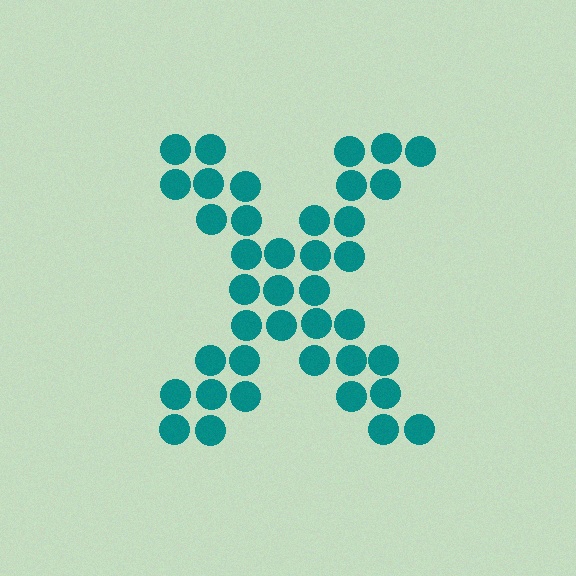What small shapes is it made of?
It is made of small circles.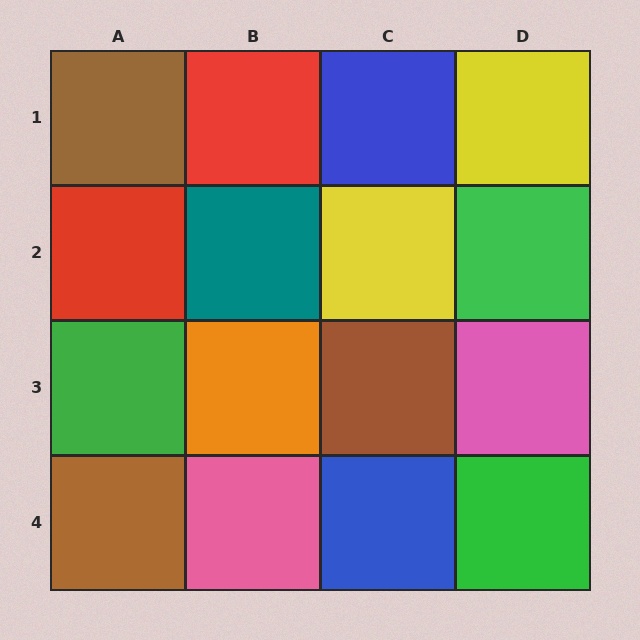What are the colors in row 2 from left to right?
Red, teal, yellow, green.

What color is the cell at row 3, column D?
Pink.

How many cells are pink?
2 cells are pink.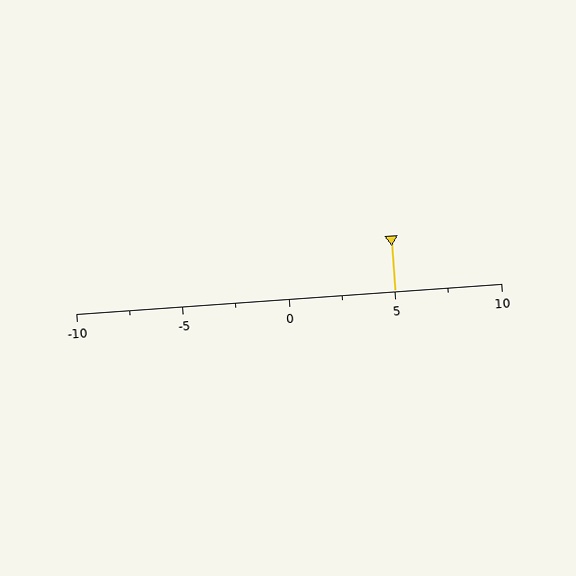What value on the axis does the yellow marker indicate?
The marker indicates approximately 5.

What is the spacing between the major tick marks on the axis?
The major ticks are spaced 5 apart.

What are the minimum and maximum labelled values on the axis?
The axis runs from -10 to 10.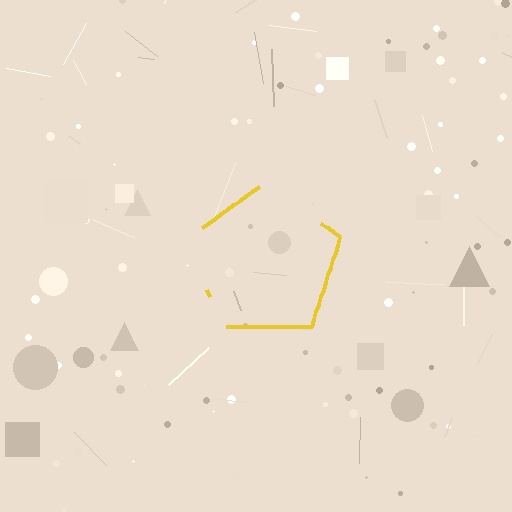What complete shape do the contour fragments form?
The contour fragments form a pentagon.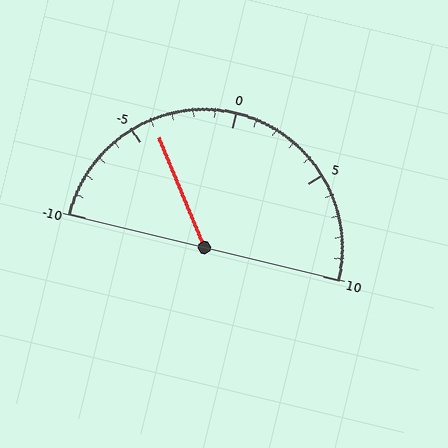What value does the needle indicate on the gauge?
The needle indicates approximately -4.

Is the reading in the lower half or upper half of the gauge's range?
The reading is in the lower half of the range (-10 to 10).